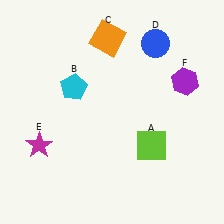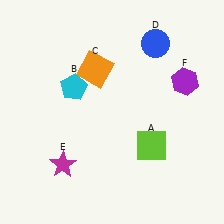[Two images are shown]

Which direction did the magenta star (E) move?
The magenta star (E) moved right.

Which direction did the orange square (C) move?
The orange square (C) moved down.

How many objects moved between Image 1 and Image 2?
2 objects moved between the two images.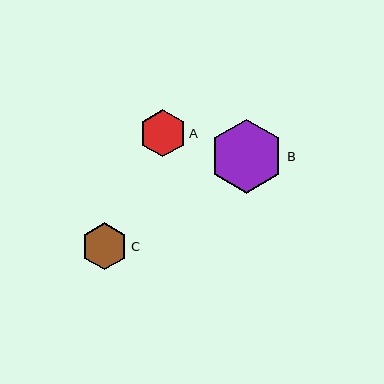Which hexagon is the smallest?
Hexagon C is the smallest with a size of approximately 47 pixels.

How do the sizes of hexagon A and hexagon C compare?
Hexagon A and hexagon C are approximately the same size.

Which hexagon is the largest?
Hexagon B is the largest with a size of approximately 74 pixels.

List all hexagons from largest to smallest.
From largest to smallest: B, A, C.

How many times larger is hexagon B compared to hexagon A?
Hexagon B is approximately 1.6 times the size of hexagon A.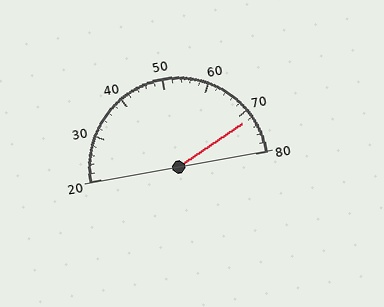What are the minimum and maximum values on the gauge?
The gauge ranges from 20 to 80.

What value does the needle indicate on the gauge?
The needle indicates approximately 72.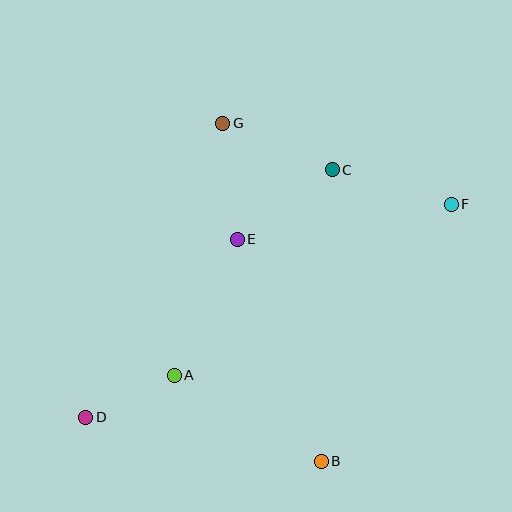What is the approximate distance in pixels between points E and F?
The distance between E and F is approximately 217 pixels.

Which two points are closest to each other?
Points A and D are closest to each other.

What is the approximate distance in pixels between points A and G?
The distance between A and G is approximately 257 pixels.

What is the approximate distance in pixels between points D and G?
The distance between D and G is approximately 324 pixels.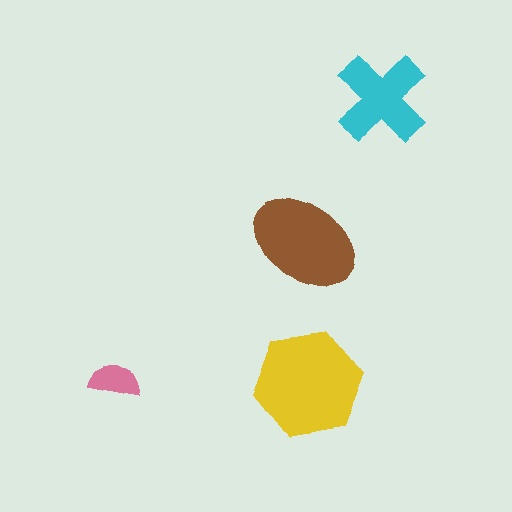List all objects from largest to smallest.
The yellow hexagon, the brown ellipse, the cyan cross, the pink semicircle.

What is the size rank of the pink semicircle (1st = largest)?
4th.